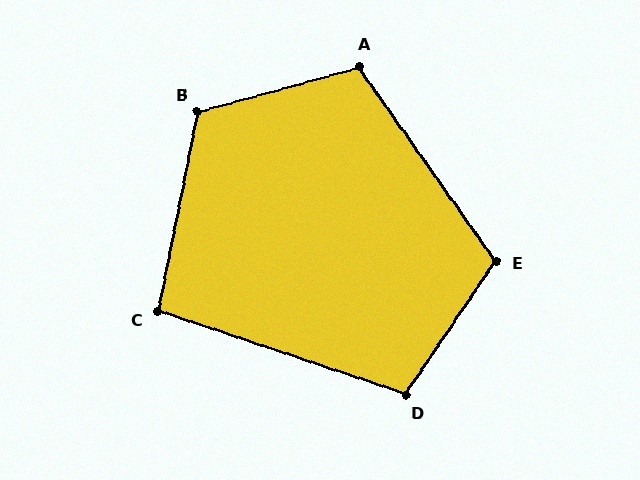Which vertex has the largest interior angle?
B, at approximately 117 degrees.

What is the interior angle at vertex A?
Approximately 110 degrees (obtuse).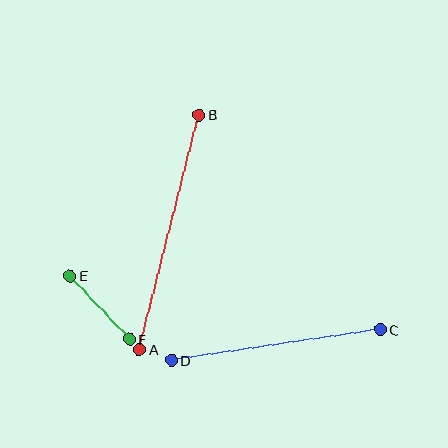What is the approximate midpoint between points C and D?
The midpoint is at approximately (276, 345) pixels.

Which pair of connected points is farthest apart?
Points A and B are farthest apart.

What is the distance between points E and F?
The distance is approximately 87 pixels.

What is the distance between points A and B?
The distance is approximately 242 pixels.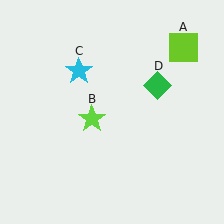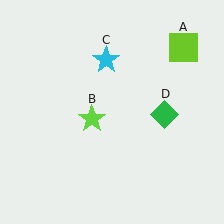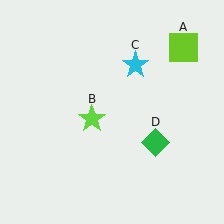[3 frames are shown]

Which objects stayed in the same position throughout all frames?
Lime square (object A) and lime star (object B) remained stationary.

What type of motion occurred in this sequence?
The cyan star (object C), green diamond (object D) rotated clockwise around the center of the scene.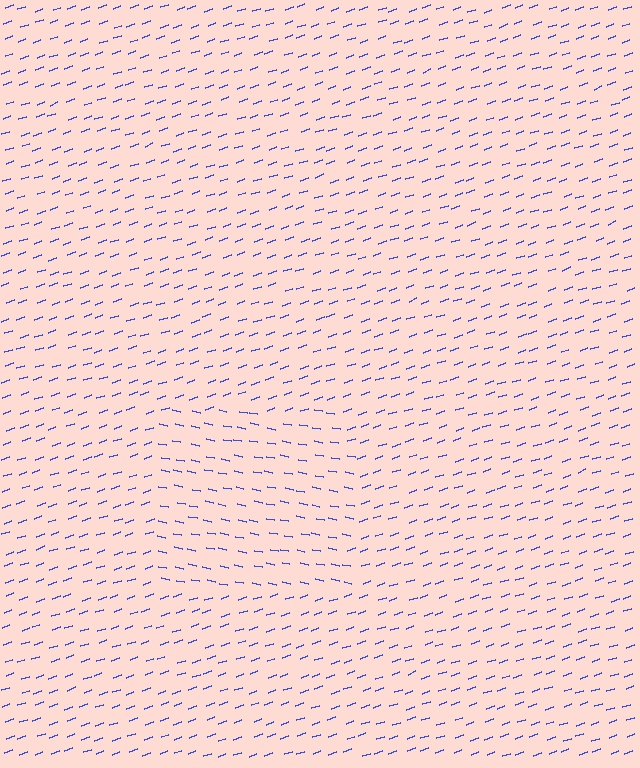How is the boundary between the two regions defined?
The boundary is defined purely by a change in line orientation (approximately 31 degrees difference). All lines are the same color and thickness.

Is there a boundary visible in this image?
Yes, there is a texture boundary formed by a change in line orientation.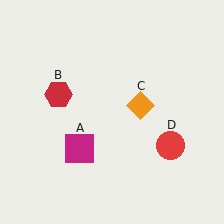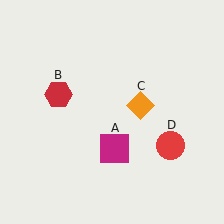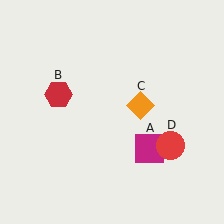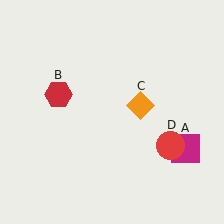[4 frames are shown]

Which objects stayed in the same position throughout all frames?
Red hexagon (object B) and orange diamond (object C) and red circle (object D) remained stationary.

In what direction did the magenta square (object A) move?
The magenta square (object A) moved right.